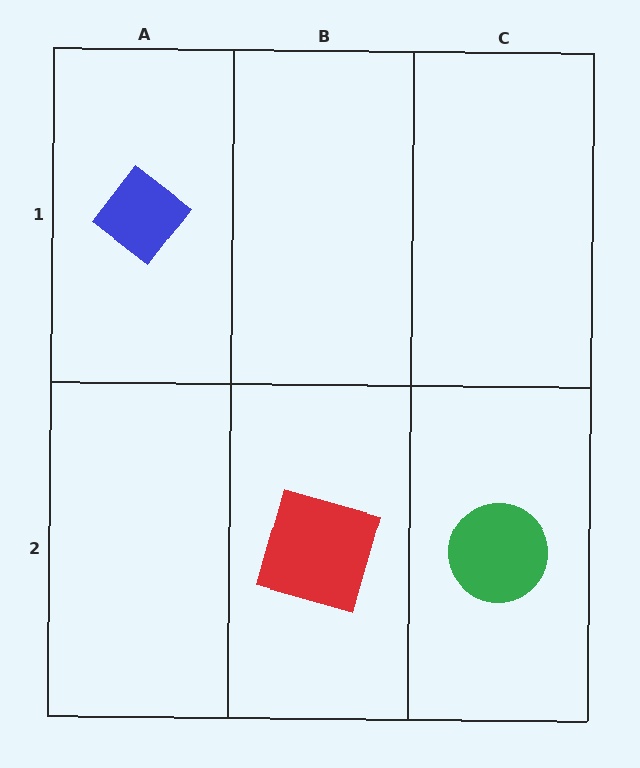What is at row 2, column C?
A green circle.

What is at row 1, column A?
A blue diamond.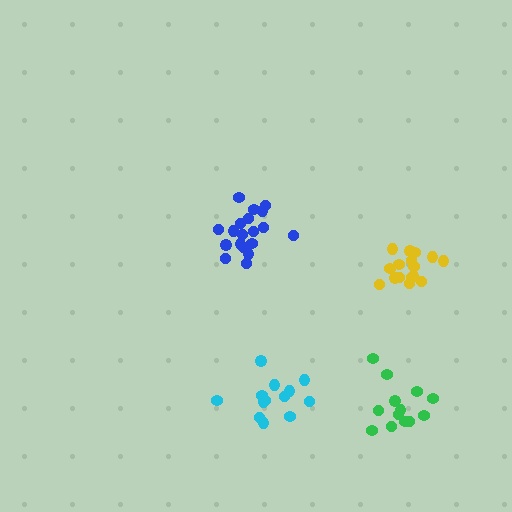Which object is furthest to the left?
The blue cluster is leftmost.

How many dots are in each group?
Group 1: 13 dots, Group 2: 13 dots, Group 3: 16 dots, Group 4: 19 dots (61 total).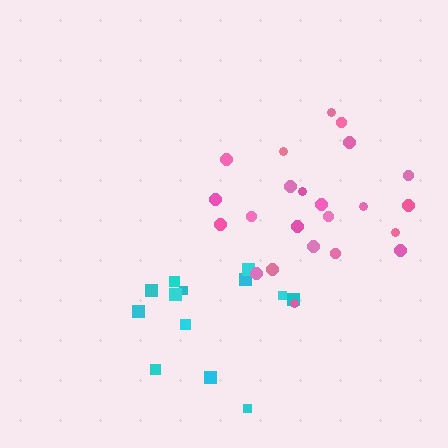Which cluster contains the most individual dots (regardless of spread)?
Pink (23).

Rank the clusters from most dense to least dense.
pink, cyan.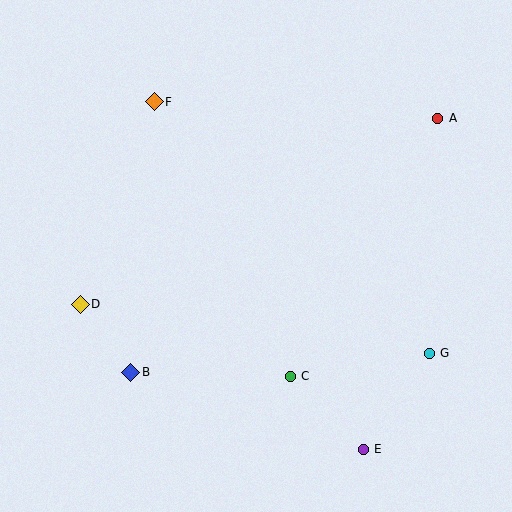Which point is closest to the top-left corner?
Point F is closest to the top-left corner.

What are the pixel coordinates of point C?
Point C is at (290, 376).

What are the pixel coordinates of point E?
Point E is at (363, 449).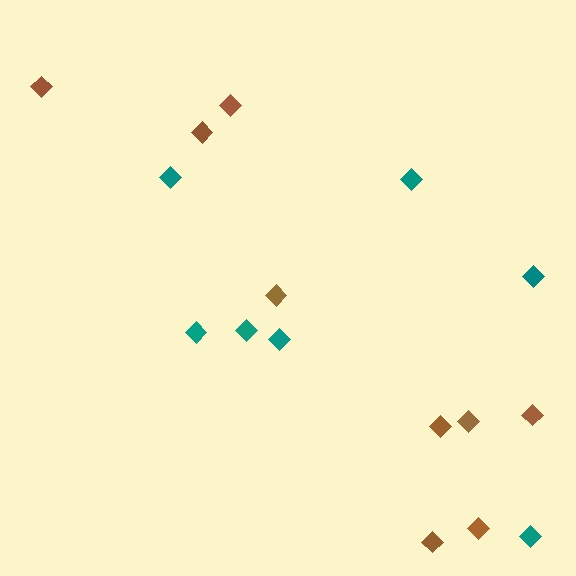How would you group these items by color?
There are 2 groups: one group of teal diamonds (7) and one group of brown diamonds (9).